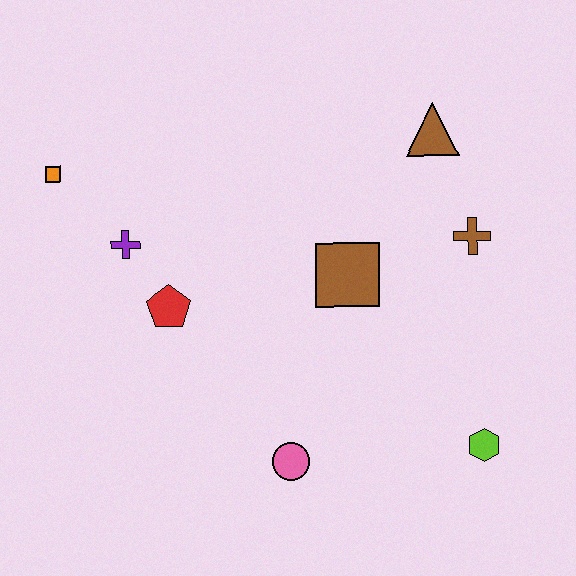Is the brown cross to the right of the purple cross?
Yes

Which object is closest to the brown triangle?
The brown cross is closest to the brown triangle.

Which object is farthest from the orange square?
The lime hexagon is farthest from the orange square.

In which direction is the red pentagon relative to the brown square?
The red pentagon is to the left of the brown square.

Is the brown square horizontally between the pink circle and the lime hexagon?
Yes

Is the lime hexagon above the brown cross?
No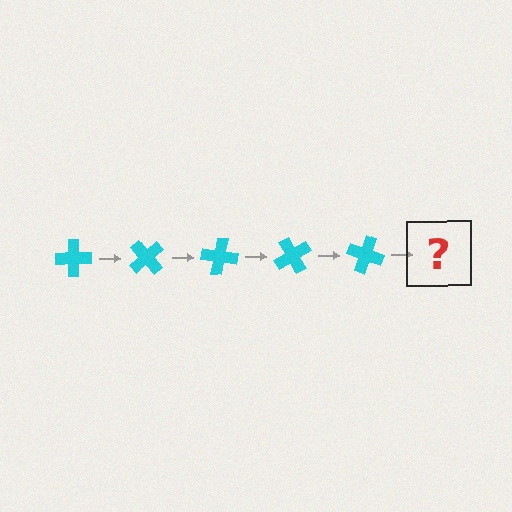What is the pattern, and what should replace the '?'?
The pattern is that the cross rotates 50 degrees each step. The '?' should be a cyan cross rotated 250 degrees.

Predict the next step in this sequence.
The next step is a cyan cross rotated 250 degrees.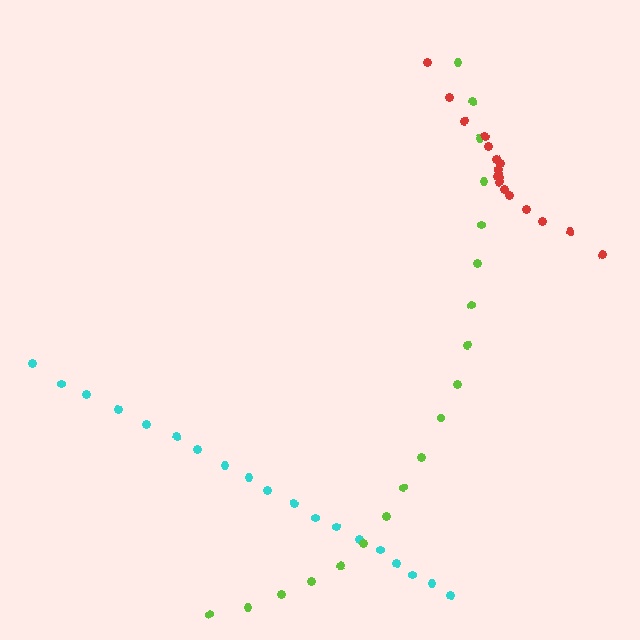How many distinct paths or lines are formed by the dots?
There are 3 distinct paths.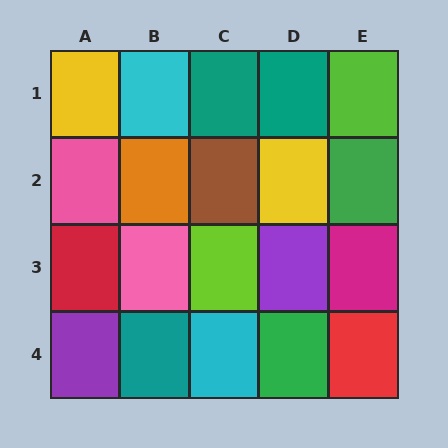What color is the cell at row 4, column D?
Green.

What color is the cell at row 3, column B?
Pink.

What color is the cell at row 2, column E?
Green.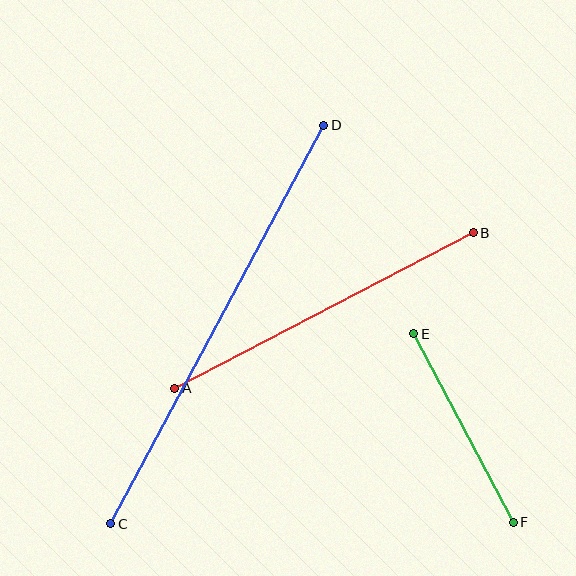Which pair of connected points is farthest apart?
Points C and D are farthest apart.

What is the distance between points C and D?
The distance is approximately 452 pixels.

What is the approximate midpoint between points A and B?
The midpoint is at approximately (324, 311) pixels.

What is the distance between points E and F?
The distance is approximately 213 pixels.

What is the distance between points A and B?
The distance is approximately 337 pixels.